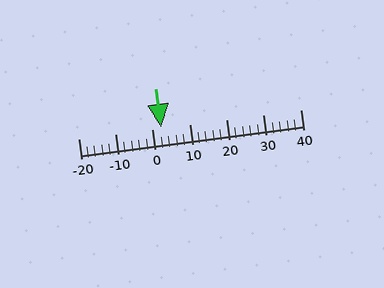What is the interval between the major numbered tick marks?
The major tick marks are spaced 10 units apart.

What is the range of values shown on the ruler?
The ruler shows values from -20 to 40.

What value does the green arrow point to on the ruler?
The green arrow points to approximately 2.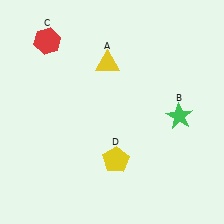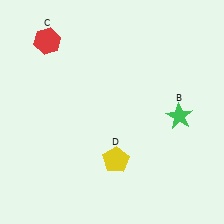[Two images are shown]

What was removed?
The yellow triangle (A) was removed in Image 2.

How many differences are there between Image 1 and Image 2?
There is 1 difference between the two images.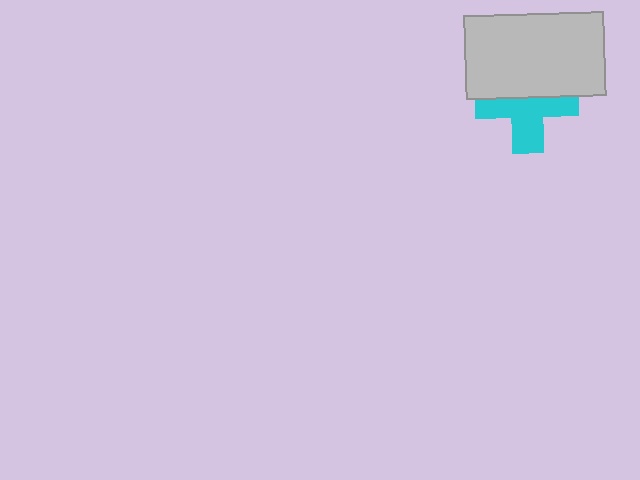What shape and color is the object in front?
The object in front is a light gray rectangle.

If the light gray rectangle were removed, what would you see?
You would see the complete cyan cross.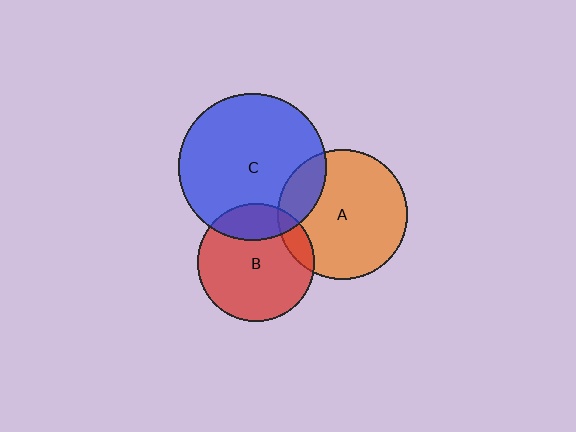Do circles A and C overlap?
Yes.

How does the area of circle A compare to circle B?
Approximately 1.2 times.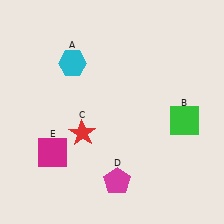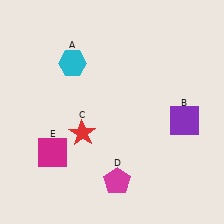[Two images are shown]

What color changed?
The square (B) changed from green in Image 1 to purple in Image 2.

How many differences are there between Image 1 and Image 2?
There is 1 difference between the two images.